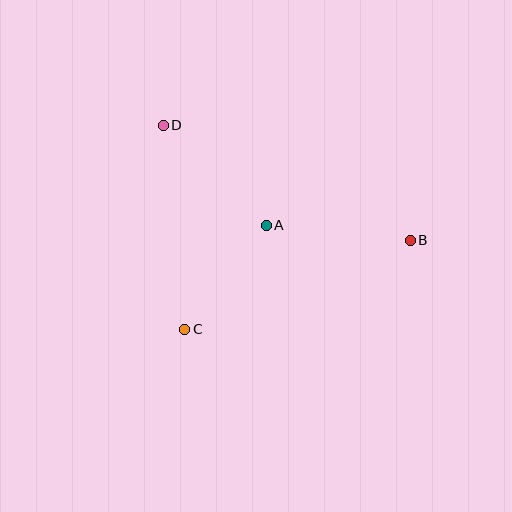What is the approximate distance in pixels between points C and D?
The distance between C and D is approximately 205 pixels.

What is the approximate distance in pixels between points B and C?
The distance between B and C is approximately 242 pixels.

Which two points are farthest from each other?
Points B and D are farthest from each other.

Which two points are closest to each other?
Points A and C are closest to each other.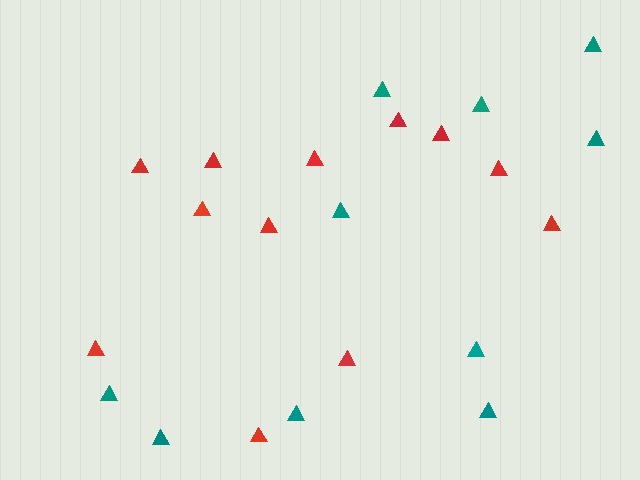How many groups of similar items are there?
There are 2 groups: one group of teal triangles (10) and one group of red triangles (12).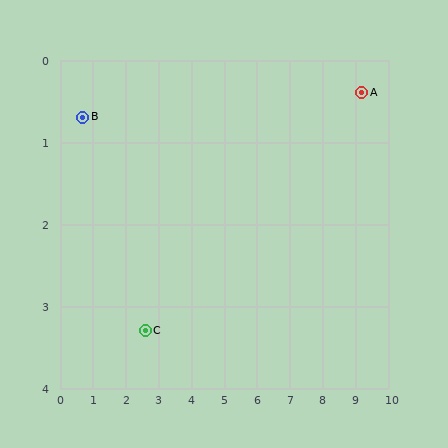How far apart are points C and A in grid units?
Points C and A are about 7.2 grid units apart.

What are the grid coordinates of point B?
Point B is at approximately (0.7, 0.7).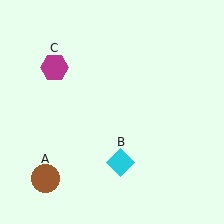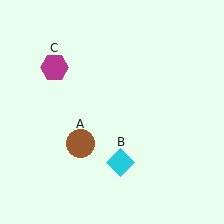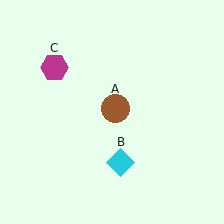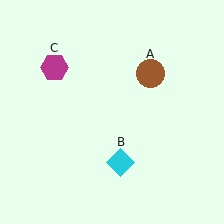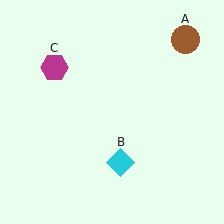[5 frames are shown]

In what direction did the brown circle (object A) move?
The brown circle (object A) moved up and to the right.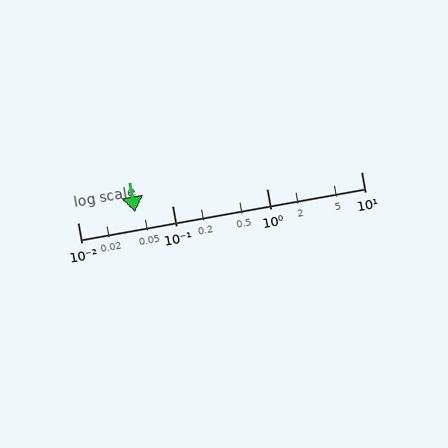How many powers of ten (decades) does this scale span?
The scale spans 3 decades, from 0.01 to 10.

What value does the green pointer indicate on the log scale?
The pointer indicates approximately 0.041.